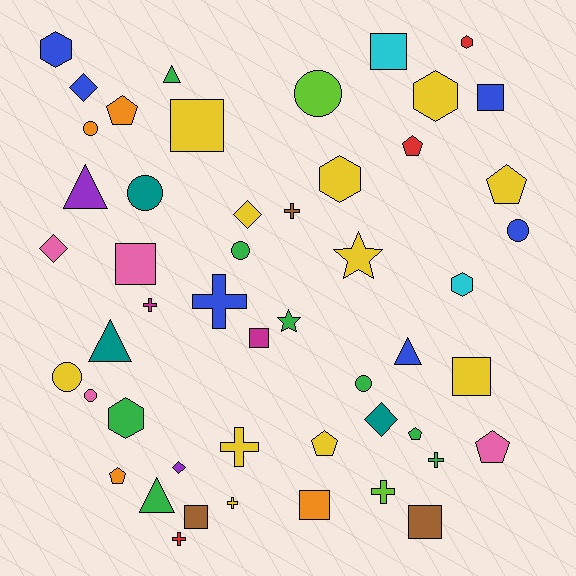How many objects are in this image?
There are 50 objects.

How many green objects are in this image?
There are 8 green objects.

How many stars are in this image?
There are 2 stars.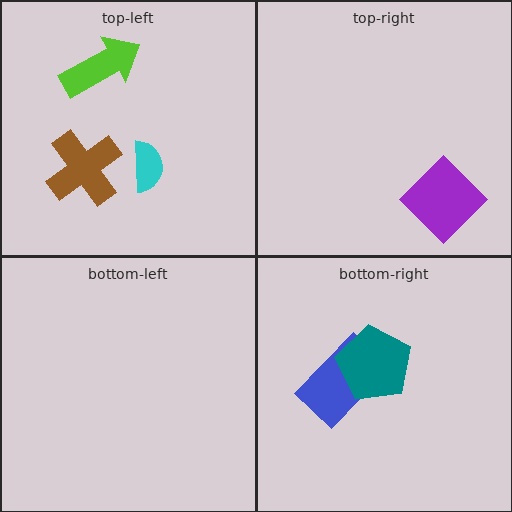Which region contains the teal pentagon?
The bottom-right region.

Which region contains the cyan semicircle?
The top-left region.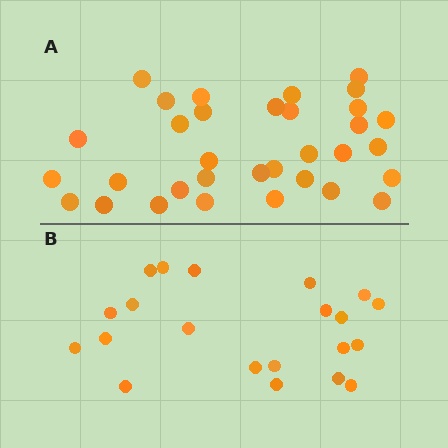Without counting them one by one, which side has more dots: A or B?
Region A (the top region) has more dots.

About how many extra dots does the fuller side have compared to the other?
Region A has roughly 12 or so more dots than region B.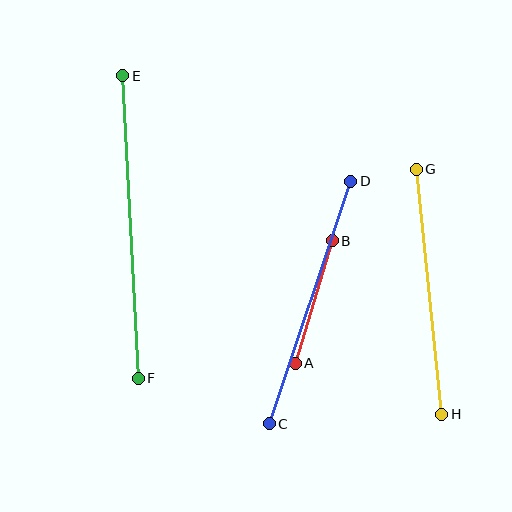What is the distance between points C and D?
The distance is approximately 256 pixels.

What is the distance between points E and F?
The distance is approximately 302 pixels.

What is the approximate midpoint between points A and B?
The midpoint is at approximately (314, 302) pixels.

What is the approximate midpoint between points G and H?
The midpoint is at approximately (429, 292) pixels.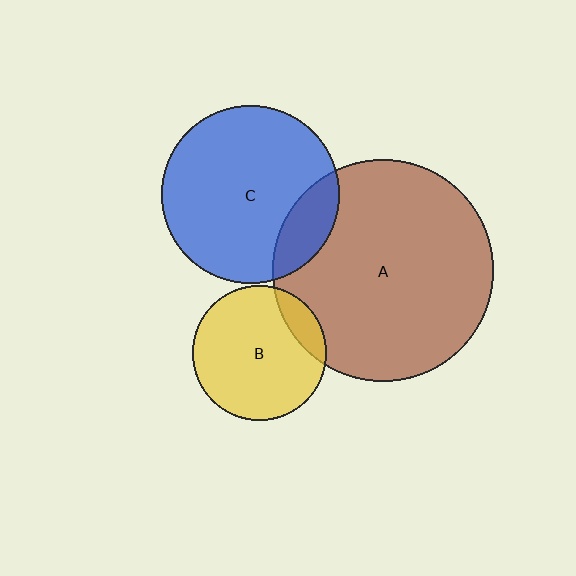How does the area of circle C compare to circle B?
Approximately 1.7 times.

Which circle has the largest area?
Circle A (brown).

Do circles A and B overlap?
Yes.